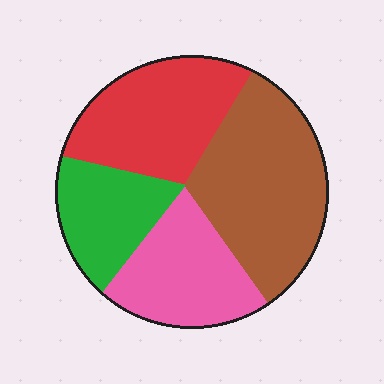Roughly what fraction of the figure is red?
Red takes up about one quarter (1/4) of the figure.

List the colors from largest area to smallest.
From largest to smallest: brown, red, pink, green.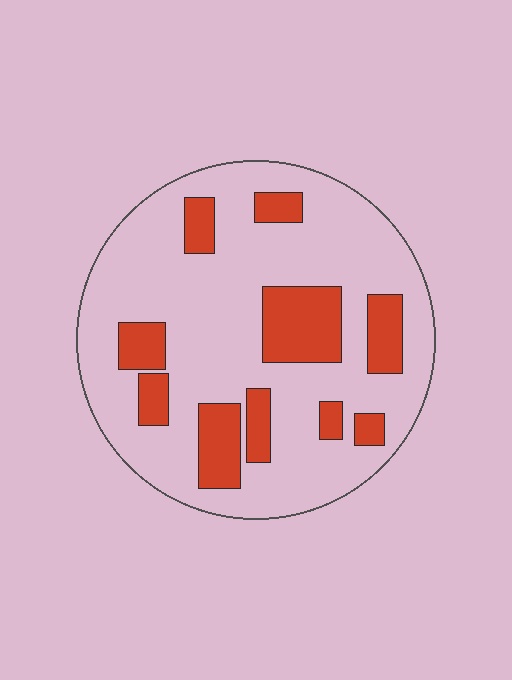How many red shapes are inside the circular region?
10.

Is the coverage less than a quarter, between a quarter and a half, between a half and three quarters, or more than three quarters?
Less than a quarter.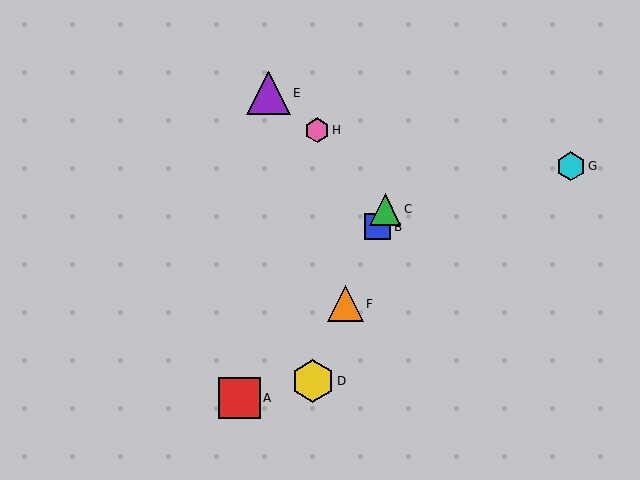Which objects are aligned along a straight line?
Objects B, C, D, F are aligned along a straight line.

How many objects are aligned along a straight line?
4 objects (B, C, D, F) are aligned along a straight line.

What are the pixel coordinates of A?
Object A is at (239, 398).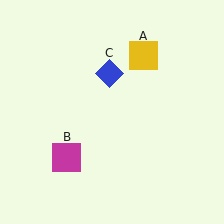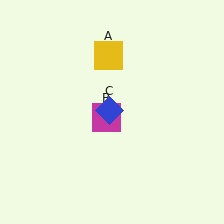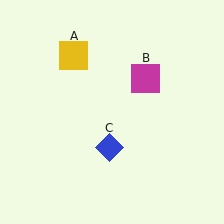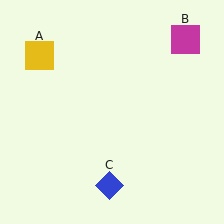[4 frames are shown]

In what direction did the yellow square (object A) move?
The yellow square (object A) moved left.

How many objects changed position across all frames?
3 objects changed position: yellow square (object A), magenta square (object B), blue diamond (object C).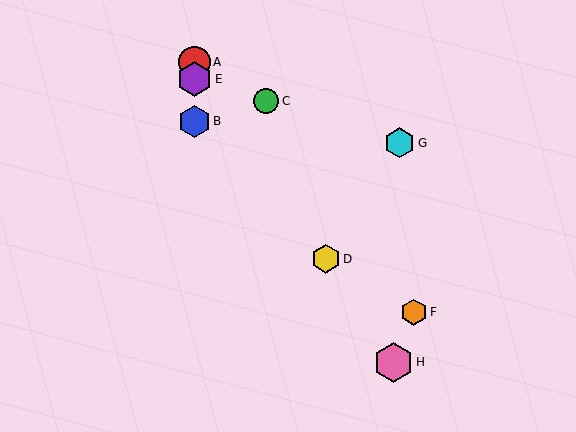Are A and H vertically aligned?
No, A is at x≈194 and H is at x≈393.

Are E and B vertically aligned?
Yes, both are at x≈194.